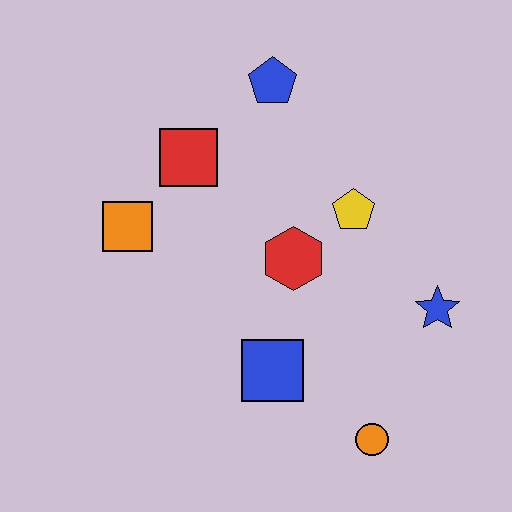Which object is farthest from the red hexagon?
The orange circle is farthest from the red hexagon.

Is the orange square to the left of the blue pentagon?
Yes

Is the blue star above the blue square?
Yes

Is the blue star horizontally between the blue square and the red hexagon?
No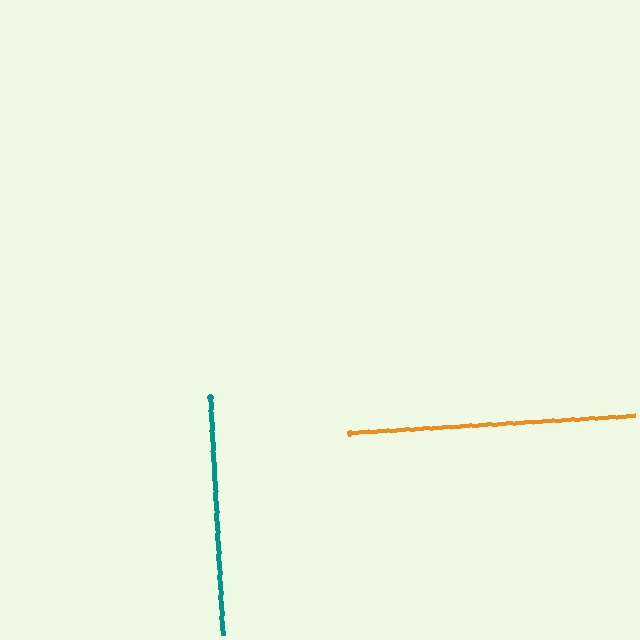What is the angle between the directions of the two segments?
Approximately 90 degrees.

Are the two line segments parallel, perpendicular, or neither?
Perpendicular — they meet at approximately 90°.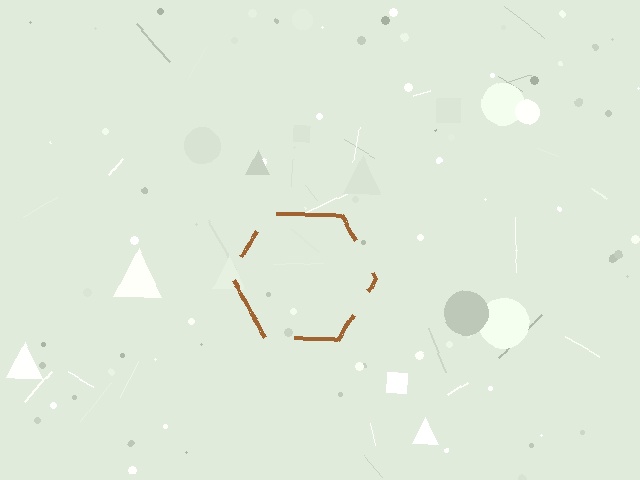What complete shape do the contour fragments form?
The contour fragments form a hexagon.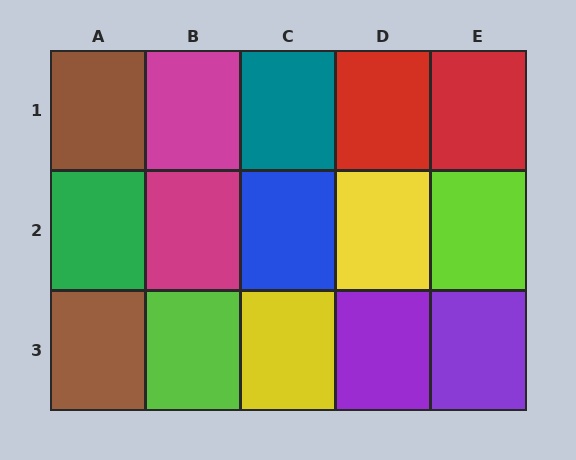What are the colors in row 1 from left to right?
Brown, magenta, teal, red, red.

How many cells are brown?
2 cells are brown.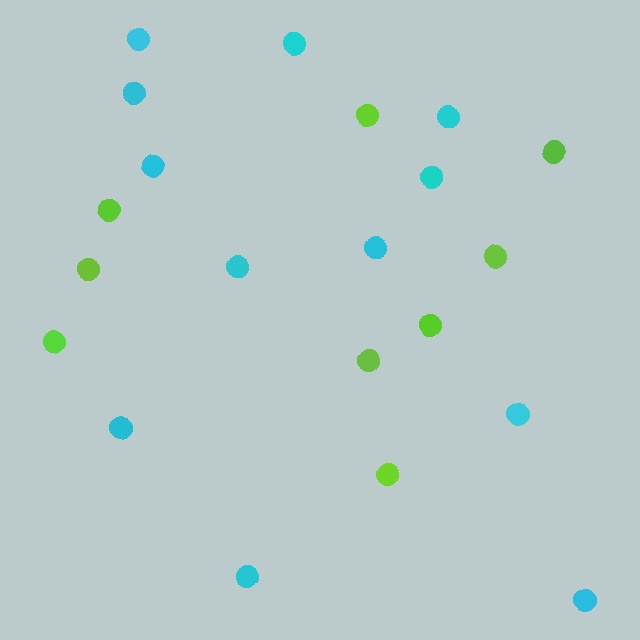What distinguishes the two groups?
There are 2 groups: one group of lime circles (9) and one group of cyan circles (12).